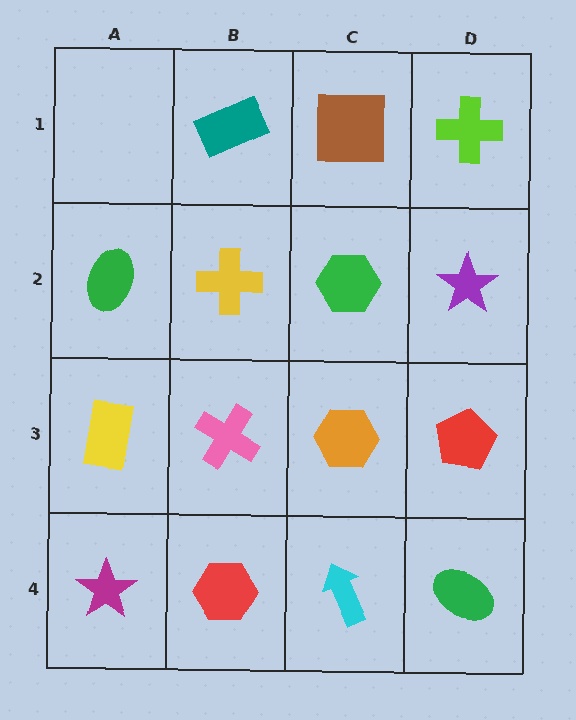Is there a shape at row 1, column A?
No, that cell is empty.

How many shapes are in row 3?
4 shapes.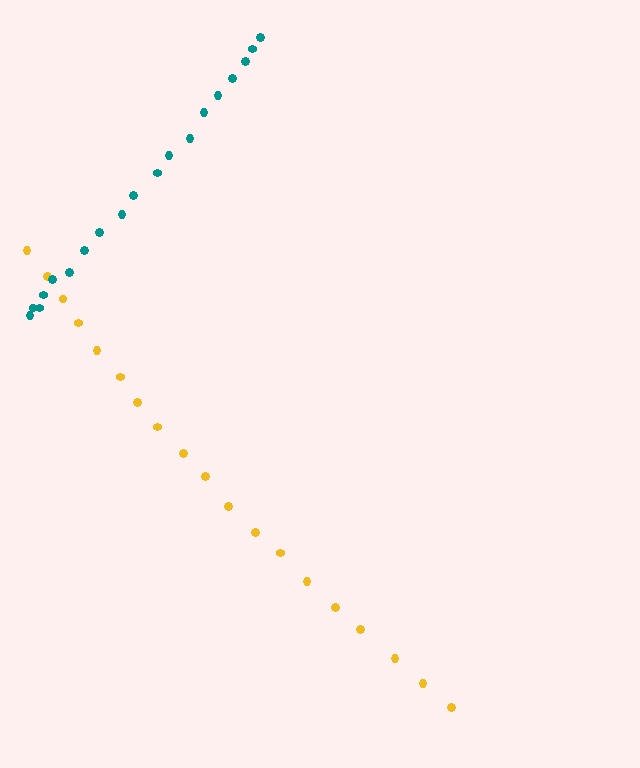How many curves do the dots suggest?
There are 2 distinct paths.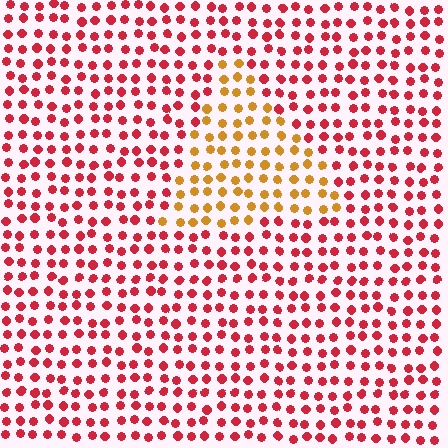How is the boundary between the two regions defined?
The boundary is defined purely by a slight shift in hue (about 47 degrees). Spacing, size, and orientation are identical on both sides.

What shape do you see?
I see a triangle.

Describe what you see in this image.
The image is filled with small red elements in a uniform arrangement. A triangle-shaped region is visible where the elements are tinted to a slightly different hue, forming a subtle color boundary.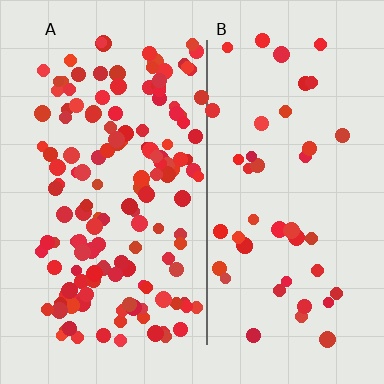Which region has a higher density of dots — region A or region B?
A (the left).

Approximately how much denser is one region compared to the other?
Approximately 3.3× — region A over region B.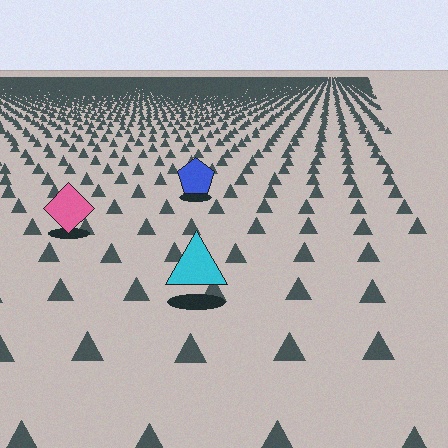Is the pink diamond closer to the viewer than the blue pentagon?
Yes. The pink diamond is closer — you can tell from the texture gradient: the ground texture is coarser near it.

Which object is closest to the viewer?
The cyan triangle is closest. The texture marks near it are larger and more spread out.